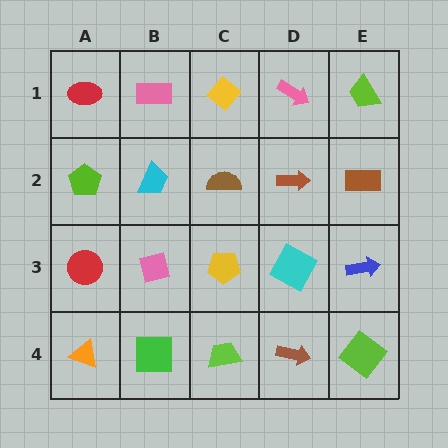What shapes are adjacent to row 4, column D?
A cyan square (row 3, column D), a lime trapezoid (row 4, column C), a lime diamond (row 4, column E).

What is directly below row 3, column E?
A lime diamond.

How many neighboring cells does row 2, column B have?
4.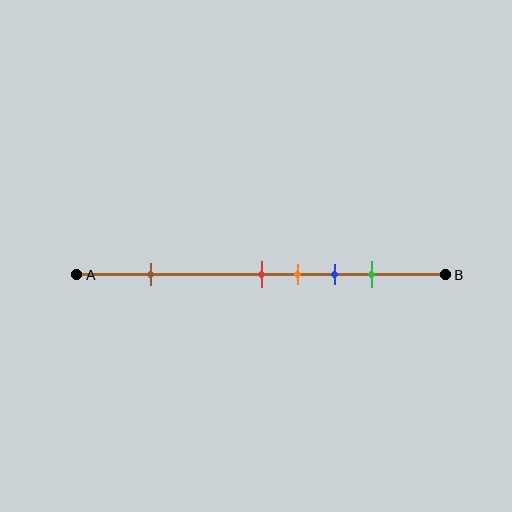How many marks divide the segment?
There are 5 marks dividing the segment.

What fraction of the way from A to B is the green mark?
The green mark is approximately 80% (0.8) of the way from A to B.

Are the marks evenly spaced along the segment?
No, the marks are not evenly spaced.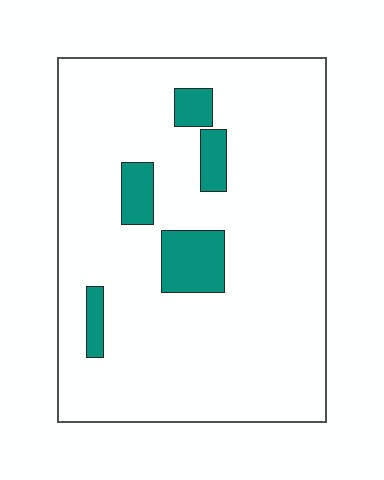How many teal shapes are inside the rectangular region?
5.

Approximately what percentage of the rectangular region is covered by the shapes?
Approximately 10%.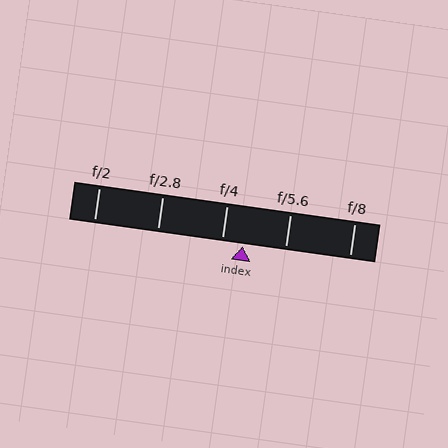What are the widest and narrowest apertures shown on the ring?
The widest aperture shown is f/2 and the narrowest is f/8.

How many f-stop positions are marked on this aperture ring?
There are 5 f-stop positions marked.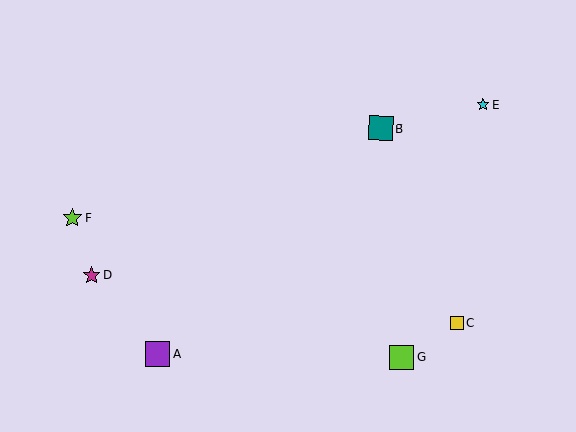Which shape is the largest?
The purple square (labeled A) is the largest.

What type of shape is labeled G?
Shape G is a lime square.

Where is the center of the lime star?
The center of the lime star is at (72, 218).